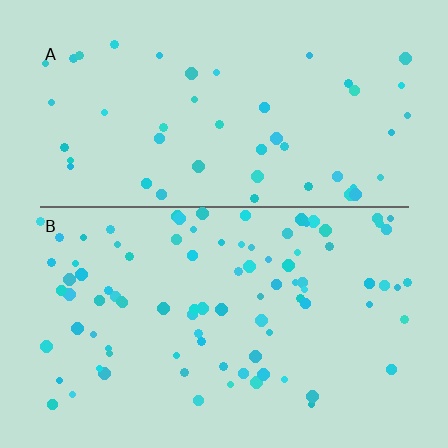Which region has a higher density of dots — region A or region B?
B (the bottom).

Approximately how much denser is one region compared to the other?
Approximately 1.9× — region B over region A.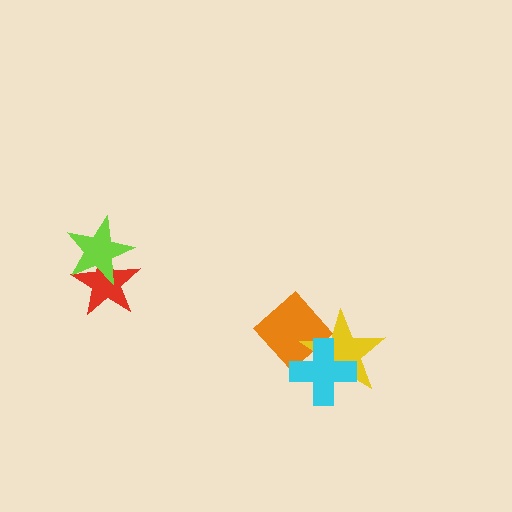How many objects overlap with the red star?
1 object overlaps with the red star.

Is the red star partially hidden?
Yes, it is partially covered by another shape.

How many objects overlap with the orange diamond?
2 objects overlap with the orange diamond.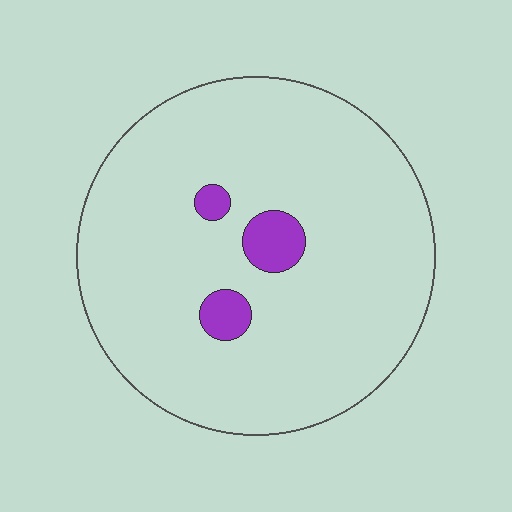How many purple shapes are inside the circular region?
3.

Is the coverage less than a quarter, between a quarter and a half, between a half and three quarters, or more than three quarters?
Less than a quarter.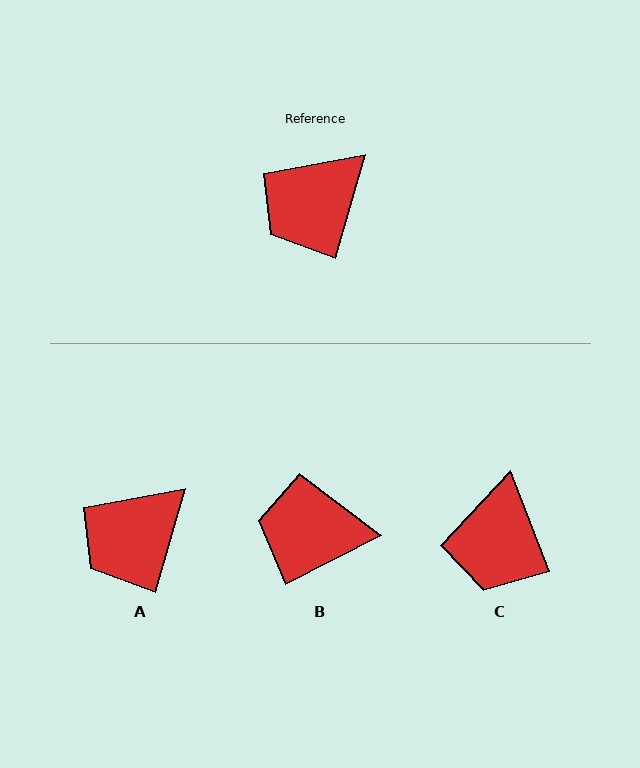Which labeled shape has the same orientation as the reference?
A.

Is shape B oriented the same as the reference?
No, it is off by about 47 degrees.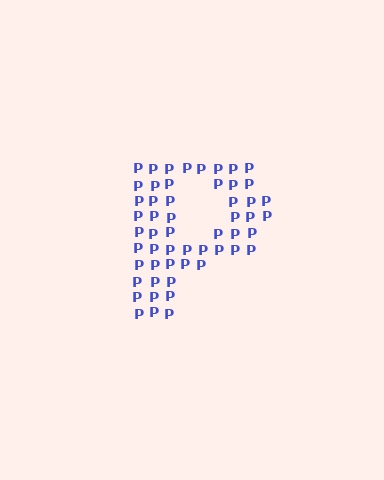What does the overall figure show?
The overall figure shows the letter P.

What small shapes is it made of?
It is made of small letter P's.